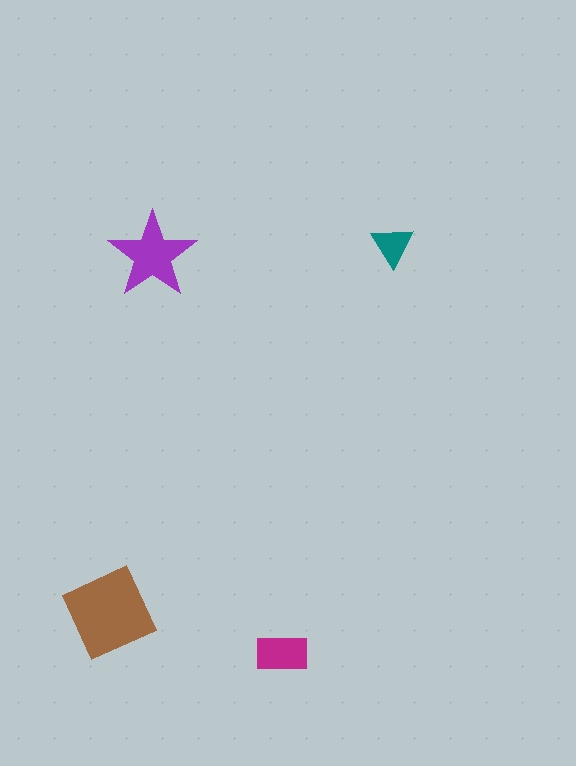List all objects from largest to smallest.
The brown square, the purple star, the magenta rectangle, the teal triangle.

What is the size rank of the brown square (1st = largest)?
1st.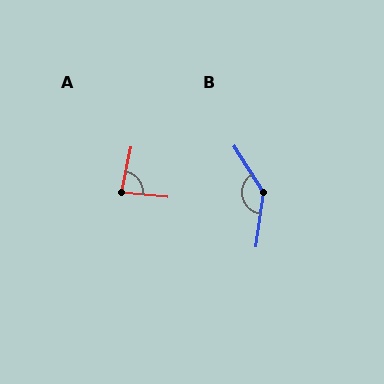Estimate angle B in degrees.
Approximately 140 degrees.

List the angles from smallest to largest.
A (83°), B (140°).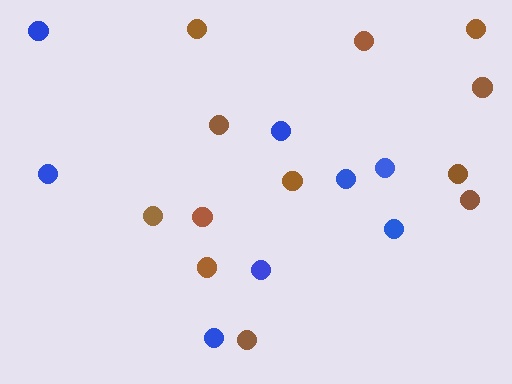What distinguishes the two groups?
There are 2 groups: one group of blue circles (8) and one group of brown circles (12).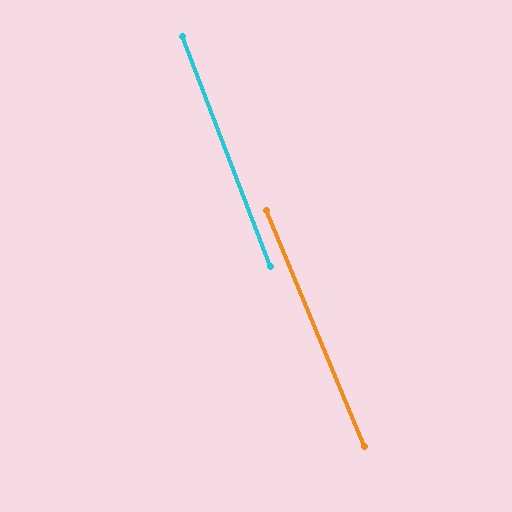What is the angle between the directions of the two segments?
Approximately 2 degrees.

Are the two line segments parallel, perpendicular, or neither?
Parallel — their directions differ by only 1.6°.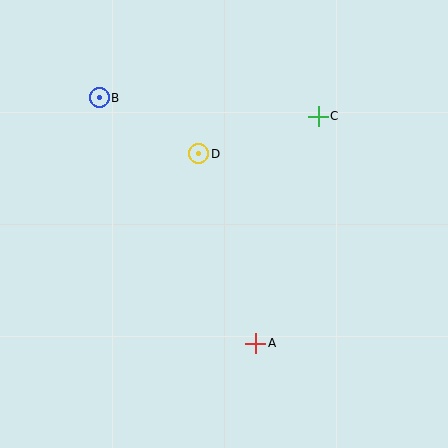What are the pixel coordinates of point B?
Point B is at (99, 98).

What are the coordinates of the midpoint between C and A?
The midpoint between C and A is at (287, 230).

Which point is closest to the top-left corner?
Point B is closest to the top-left corner.